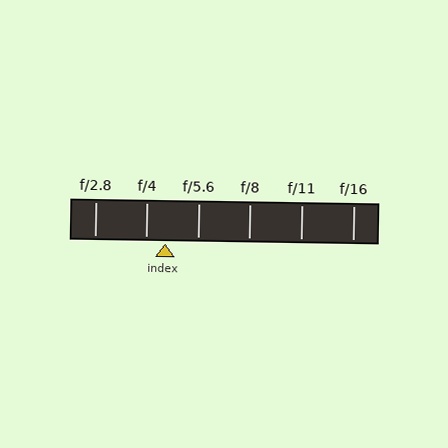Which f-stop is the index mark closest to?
The index mark is closest to f/4.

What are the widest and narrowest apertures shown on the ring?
The widest aperture shown is f/2.8 and the narrowest is f/16.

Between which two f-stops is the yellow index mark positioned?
The index mark is between f/4 and f/5.6.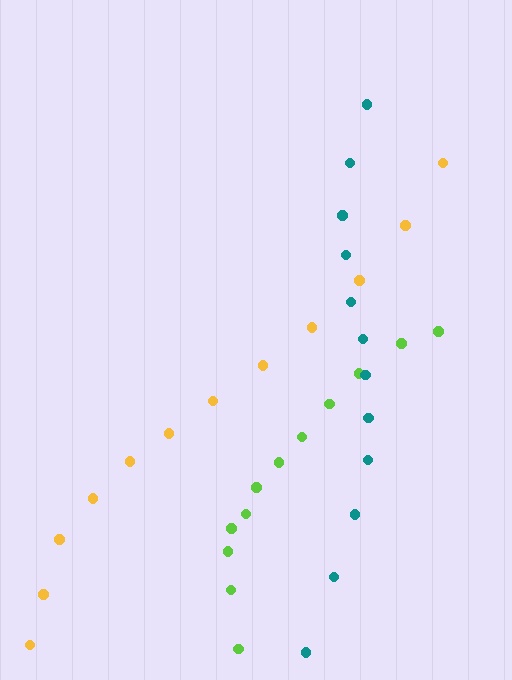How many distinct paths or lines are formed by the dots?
There are 3 distinct paths.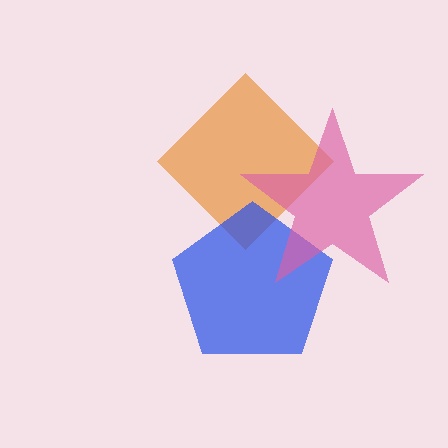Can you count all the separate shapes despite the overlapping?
Yes, there are 3 separate shapes.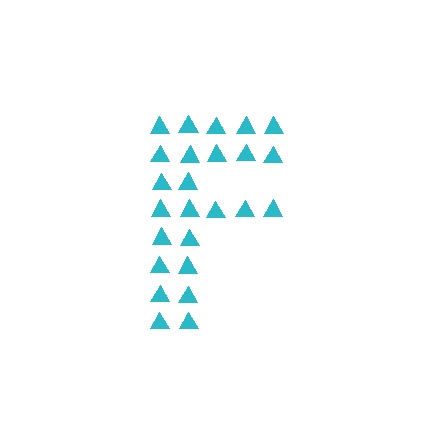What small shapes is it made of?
It is made of small triangles.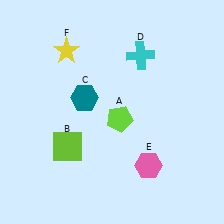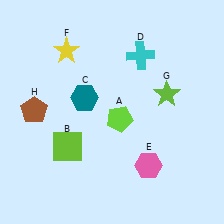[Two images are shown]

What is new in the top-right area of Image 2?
A lime star (G) was added in the top-right area of Image 2.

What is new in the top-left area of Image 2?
A brown pentagon (H) was added in the top-left area of Image 2.